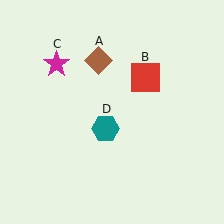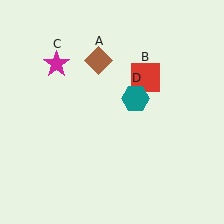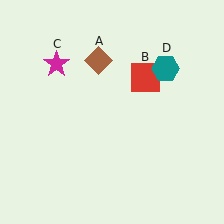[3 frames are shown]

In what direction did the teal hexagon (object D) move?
The teal hexagon (object D) moved up and to the right.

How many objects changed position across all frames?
1 object changed position: teal hexagon (object D).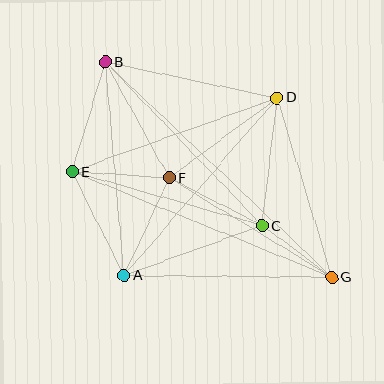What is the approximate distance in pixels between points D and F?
The distance between D and F is approximately 135 pixels.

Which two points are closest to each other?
Points C and G are closest to each other.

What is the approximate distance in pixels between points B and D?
The distance between B and D is approximately 176 pixels.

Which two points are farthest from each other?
Points B and G are farthest from each other.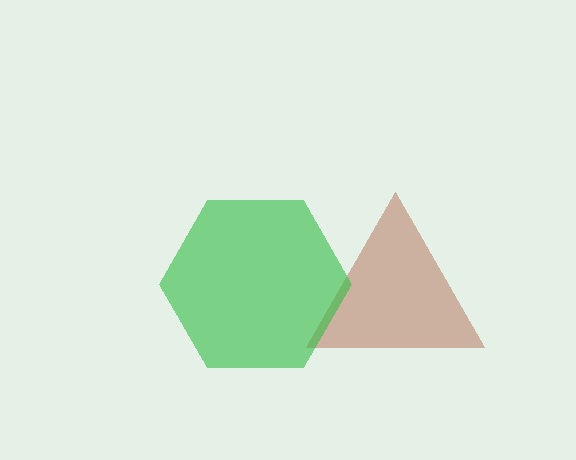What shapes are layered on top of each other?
The layered shapes are: a brown triangle, a green hexagon.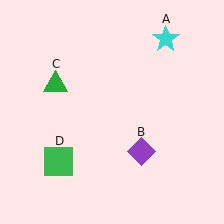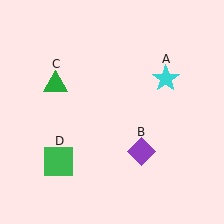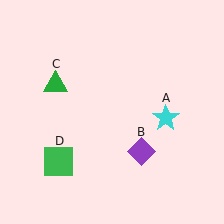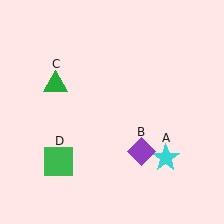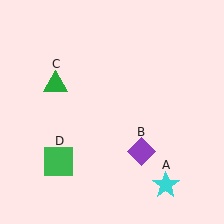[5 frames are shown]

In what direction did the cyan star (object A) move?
The cyan star (object A) moved down.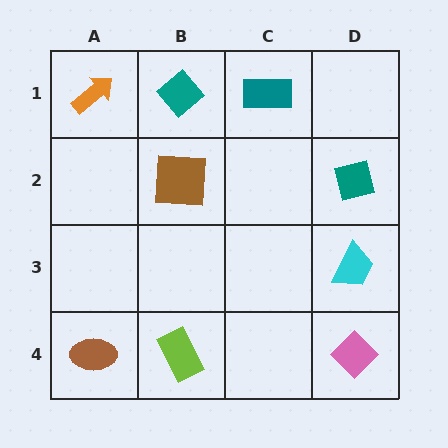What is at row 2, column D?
A teal square.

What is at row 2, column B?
A brown square.